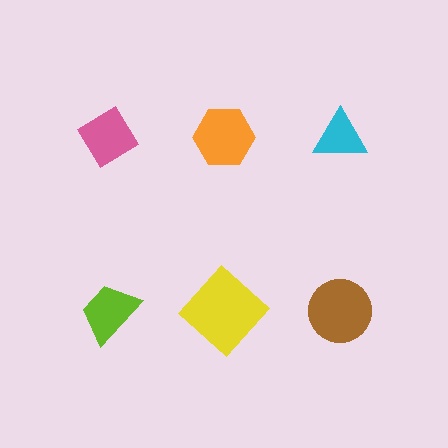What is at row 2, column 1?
A lime trapezoid.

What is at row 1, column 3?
A cyan triangle.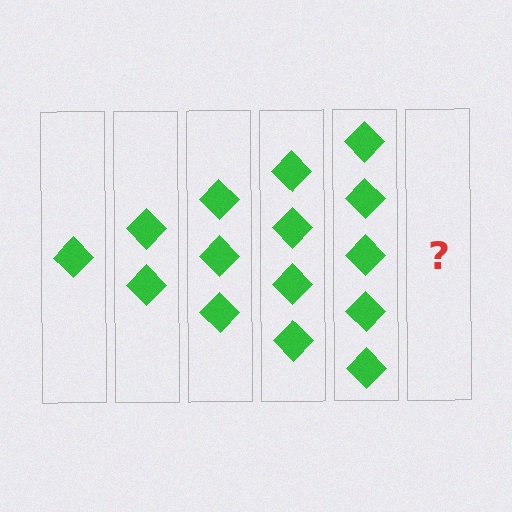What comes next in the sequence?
The next element should be 6 diamonds.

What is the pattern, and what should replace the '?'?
The pattern is that each step adds one more diamond. The '?' should be 6 diamonds.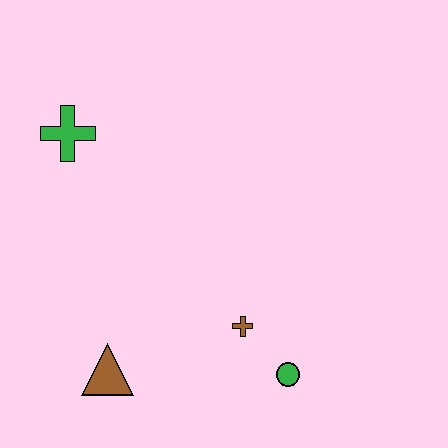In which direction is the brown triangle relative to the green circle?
The brown triangle is to the left of the green circle.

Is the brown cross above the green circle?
Yes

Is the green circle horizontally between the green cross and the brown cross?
No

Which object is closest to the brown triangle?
The brown cross is closest to the brown triangle.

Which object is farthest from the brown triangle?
The green cross is farthest from the brown triangle.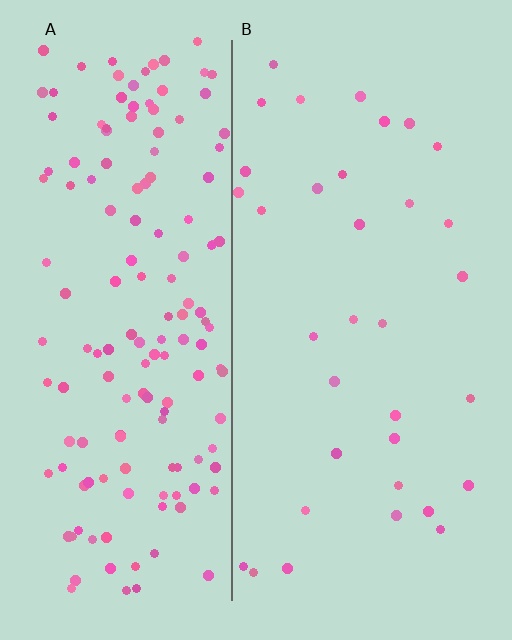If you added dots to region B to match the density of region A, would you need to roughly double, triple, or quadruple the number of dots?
Approximately quadruple.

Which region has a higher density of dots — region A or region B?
A (the left).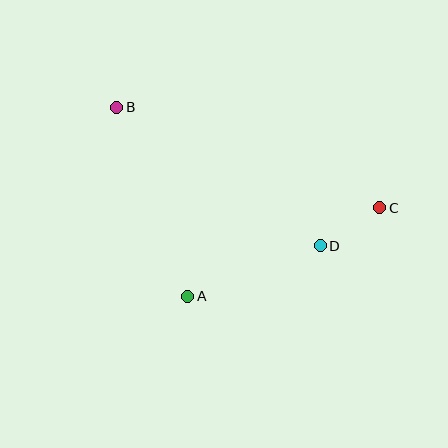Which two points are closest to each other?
Points C and D are closest to each other.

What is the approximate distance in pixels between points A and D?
The distance between A and D is approximately 142 pixels.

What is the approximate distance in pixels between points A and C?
The distance between A and C is approximately 212 pixels.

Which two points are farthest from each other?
Points B and C are farthest from each other.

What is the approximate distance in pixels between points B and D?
The distance between B and D is approximately 246 pixels.